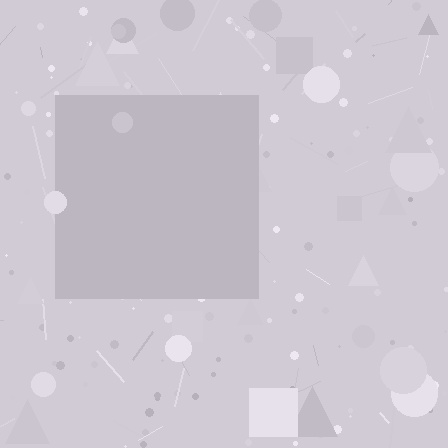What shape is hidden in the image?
A square is hidden in the image.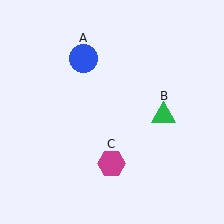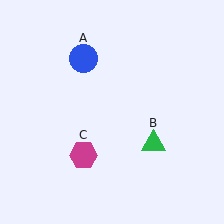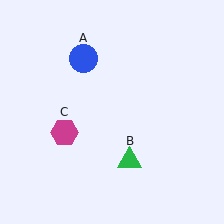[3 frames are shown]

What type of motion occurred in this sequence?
The green triangle (object B), magenta hexagon (object C) rotated clockwise around the center of the scene.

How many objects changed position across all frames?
2 objects changed position: green triangle (object B), magenta hexagon (object C).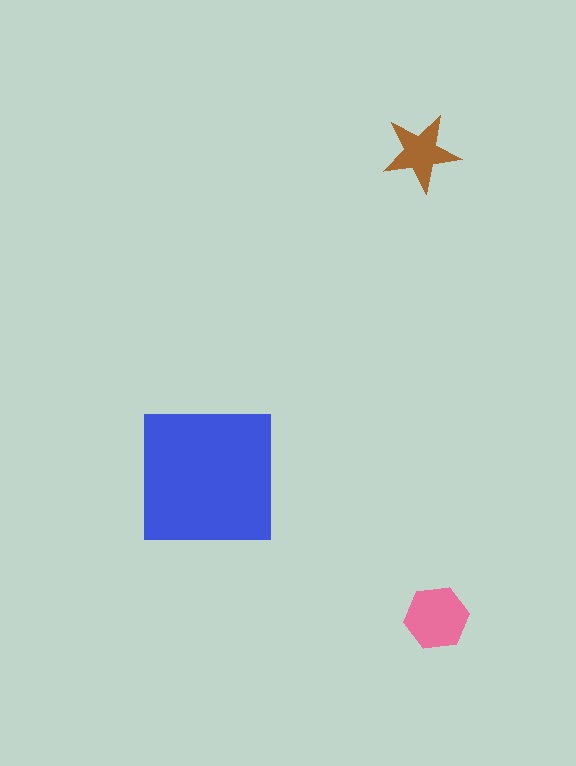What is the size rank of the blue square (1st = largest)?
1st.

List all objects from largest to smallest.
The blue square, the pink hexagon, the brown star.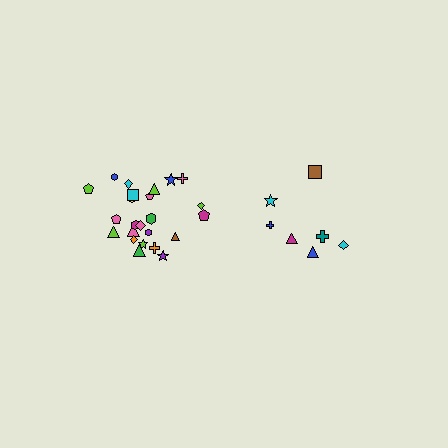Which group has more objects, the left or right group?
The left group.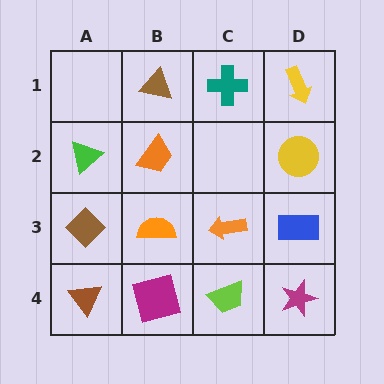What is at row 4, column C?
A lime trapezoid.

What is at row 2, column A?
A green triangle.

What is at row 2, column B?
An orange trapezoid.